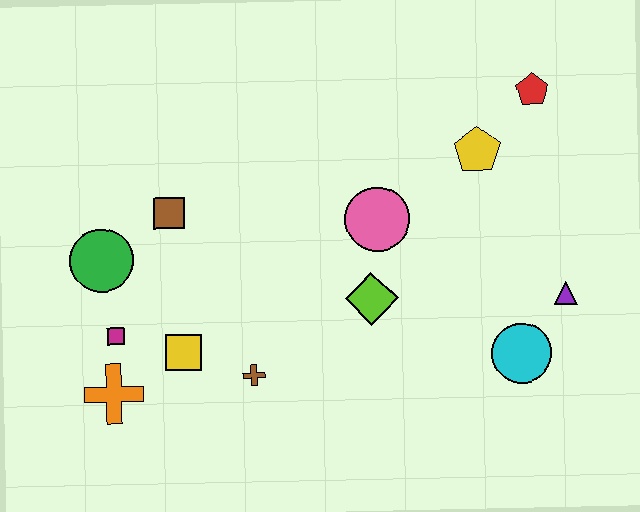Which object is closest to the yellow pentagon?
The red pentagon is closest to the yellow pentagon.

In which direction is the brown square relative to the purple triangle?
The brown square is to the left of the purple triangle.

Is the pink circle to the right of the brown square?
Yes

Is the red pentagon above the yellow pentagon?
Yes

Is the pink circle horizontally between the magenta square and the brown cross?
No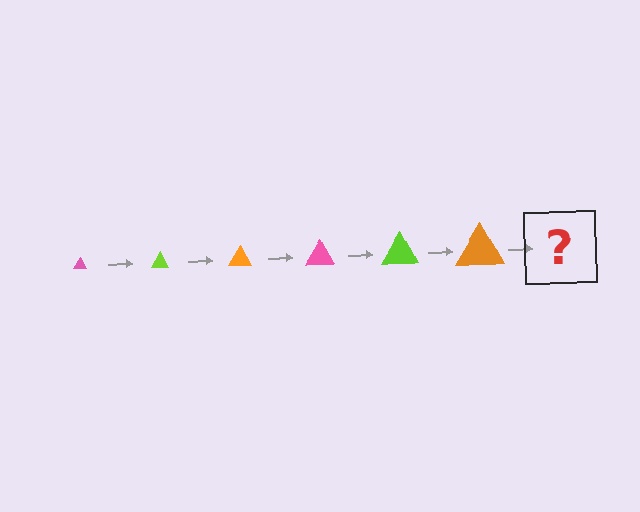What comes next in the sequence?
The next element should be a pink triangle, larger than the previous one.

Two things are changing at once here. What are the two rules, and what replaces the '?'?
The two rules are that the triangle grows larger each step and the color cycles through pink, lime, and orange. The '?' should be a pink triangle, larger than the previous one.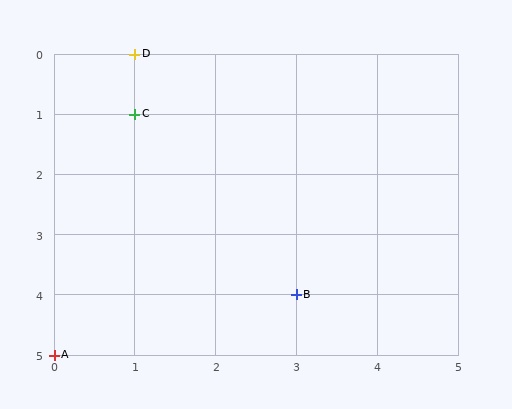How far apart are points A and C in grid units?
Points A and C are 1 column and 4 rows apart (about 4.1 grid units diagonally).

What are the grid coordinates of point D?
Point D is at grid coordinates (1, 0).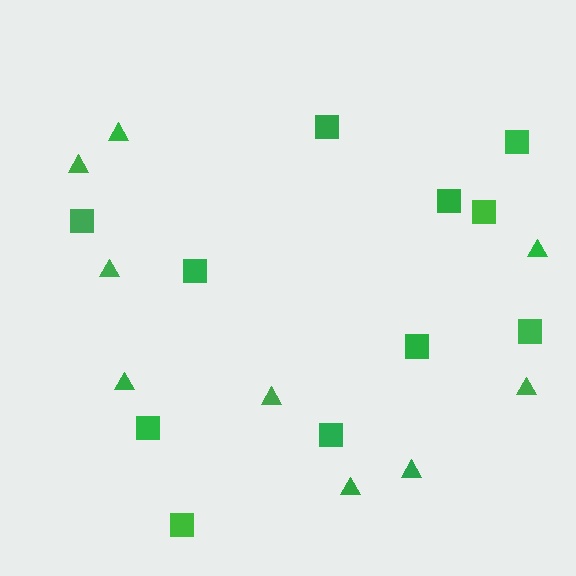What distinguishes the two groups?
There are 2 groups: one group of squares (11) and one group of triangles (9).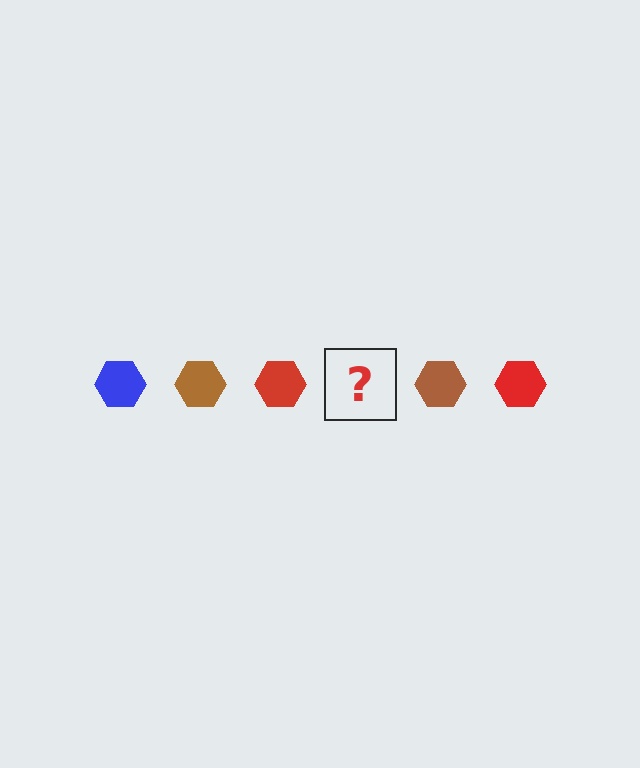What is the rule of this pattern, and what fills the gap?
The rule is that the pattern cycles through blue, brown, red hexagons. The gap should be filled with a blue hexagon.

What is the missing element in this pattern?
The missing element is a blue hexagon.